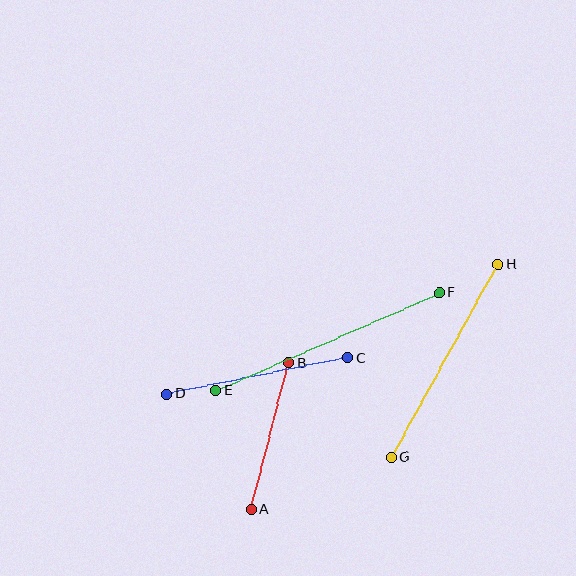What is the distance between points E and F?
The distance is approximately 244 pixels.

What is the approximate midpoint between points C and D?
The midpoint is at approximately (257, 376) pixels.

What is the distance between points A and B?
The distance is approximately 152 pixels.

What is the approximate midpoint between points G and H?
The midpoint is at approximately (445, 361) pixels.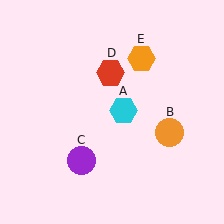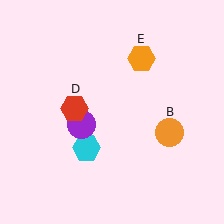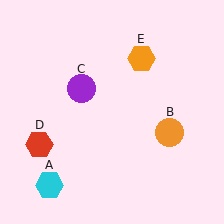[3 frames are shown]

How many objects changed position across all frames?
3 objects changed position: cyan hexagon (object A), purple circle (object C), red hexagon (object D).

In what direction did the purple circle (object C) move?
The purple circle (object C) moved up.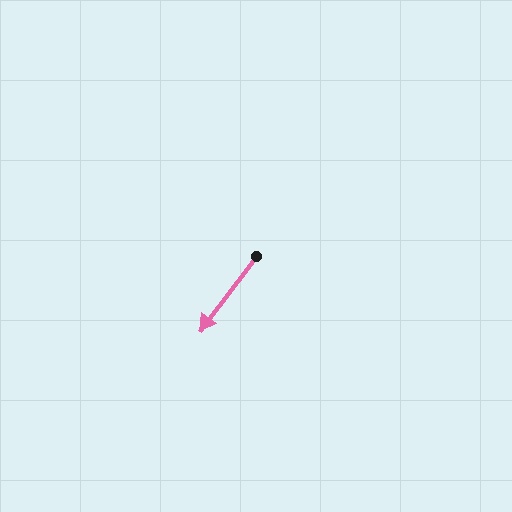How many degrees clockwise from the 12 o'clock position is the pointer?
Approximately 217 degrees.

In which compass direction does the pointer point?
Southwest.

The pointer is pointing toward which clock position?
Roughly 7 o'clock.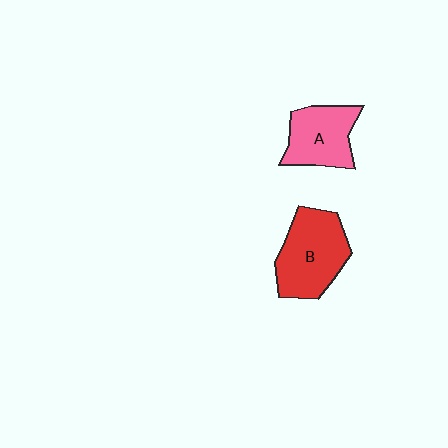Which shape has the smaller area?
Shape A (pink).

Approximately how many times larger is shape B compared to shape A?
Approximately 1.3 times.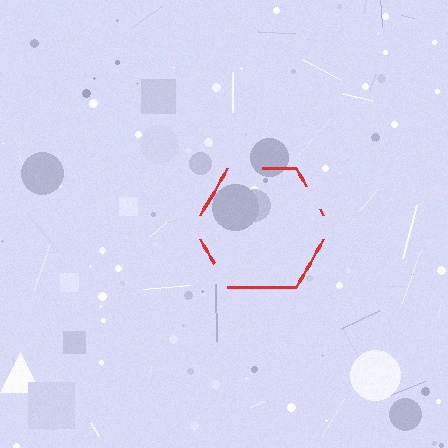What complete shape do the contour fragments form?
The contour fragments form a hexagon.